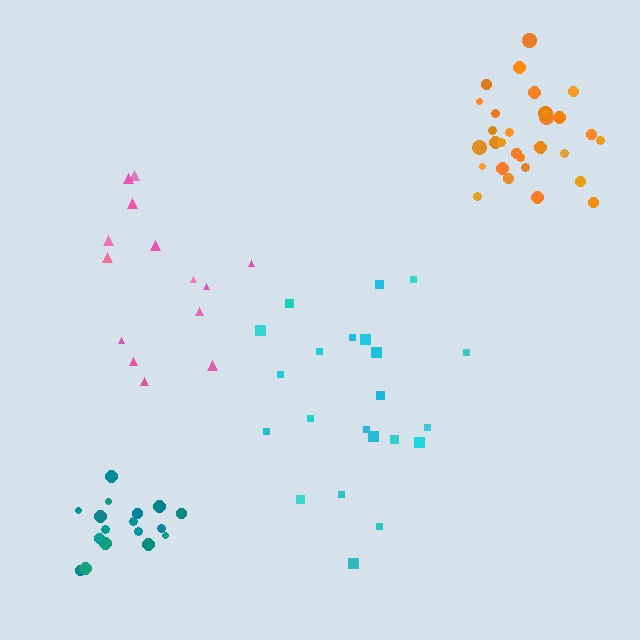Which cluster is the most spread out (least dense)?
Pink.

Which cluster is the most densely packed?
Teal.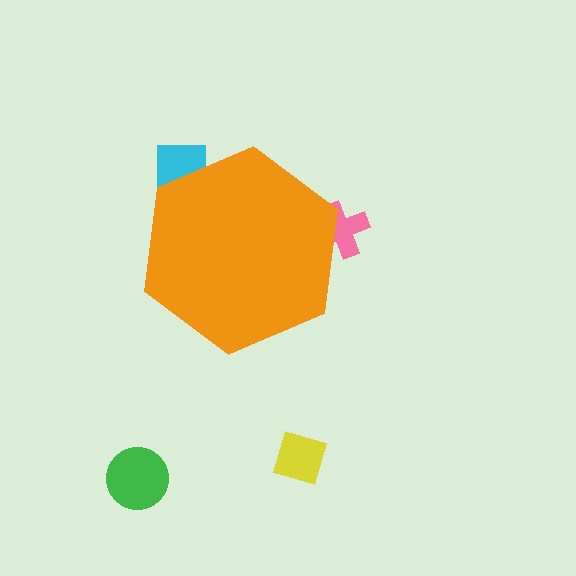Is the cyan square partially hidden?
Yes, the cyan square is partially hidden behind the orange hexagon.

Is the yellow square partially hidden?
No, the yellow square is fully visible.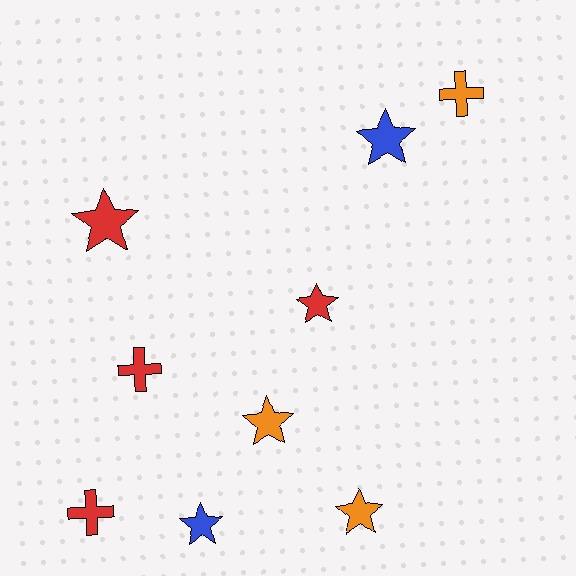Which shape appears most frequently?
Star, with 6 objects.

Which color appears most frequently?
Red, with 4 objects.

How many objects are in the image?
There are 9 objects.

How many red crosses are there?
There are 2 red crosses.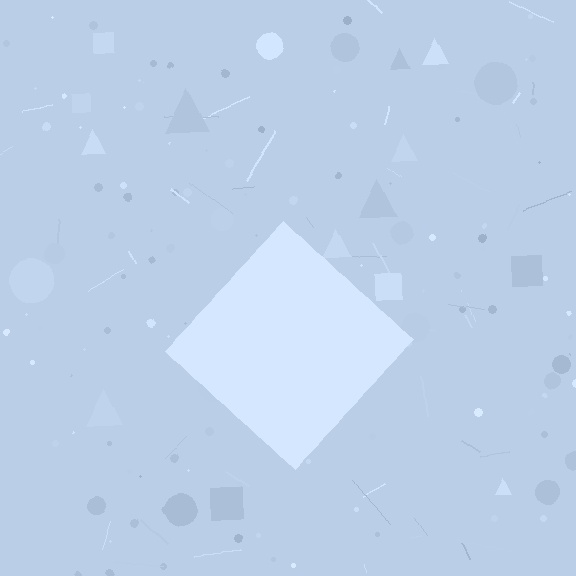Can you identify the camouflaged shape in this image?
The camouflaged shape is a diamond.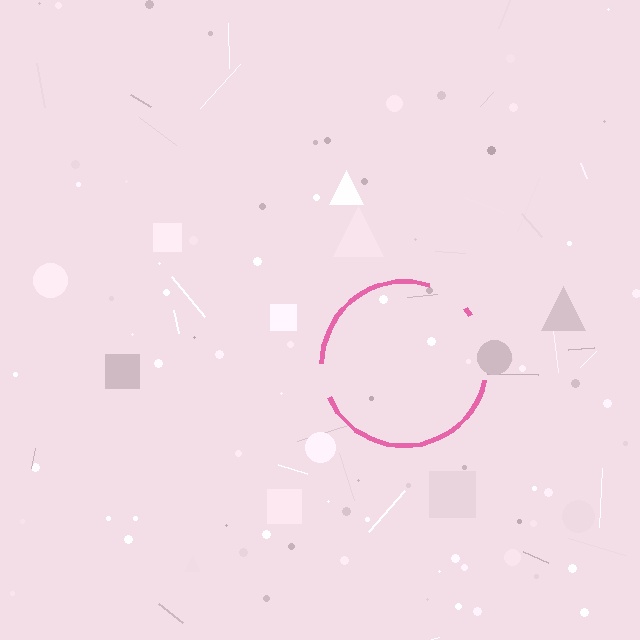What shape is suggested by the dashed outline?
The dashed outline suggests a circle.